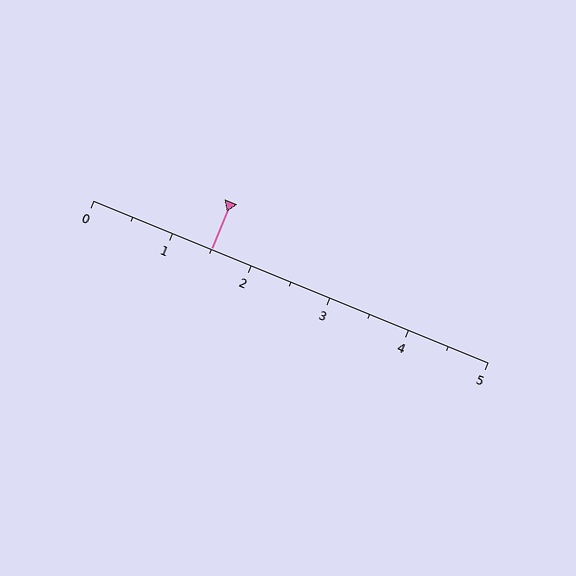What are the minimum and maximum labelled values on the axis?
The axis runs from 0 to 5.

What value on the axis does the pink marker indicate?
The marker indicates approximately 1.5.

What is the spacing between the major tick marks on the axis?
The major ticks are spaced 1 apart.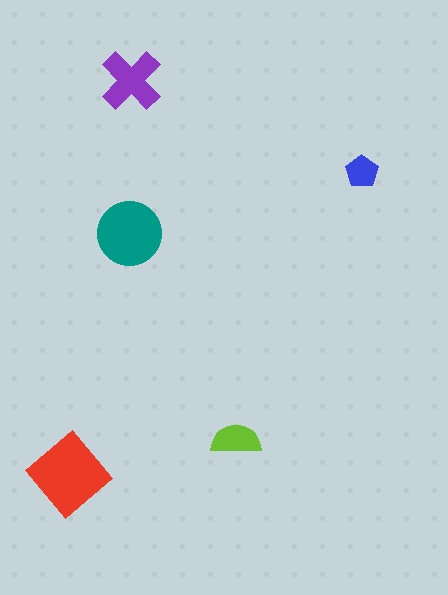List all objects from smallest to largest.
The blue pentagon, the lime semicircle, the purple cross, the teal circle, the red diamond.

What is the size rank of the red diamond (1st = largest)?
1st.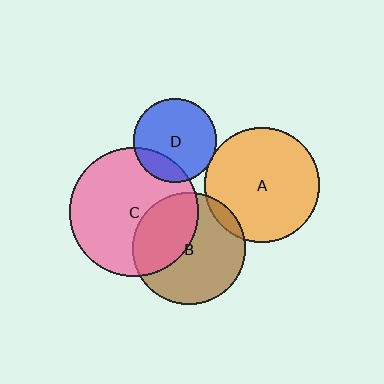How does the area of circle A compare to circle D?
Approximately 1.9 times.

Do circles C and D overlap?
Yes.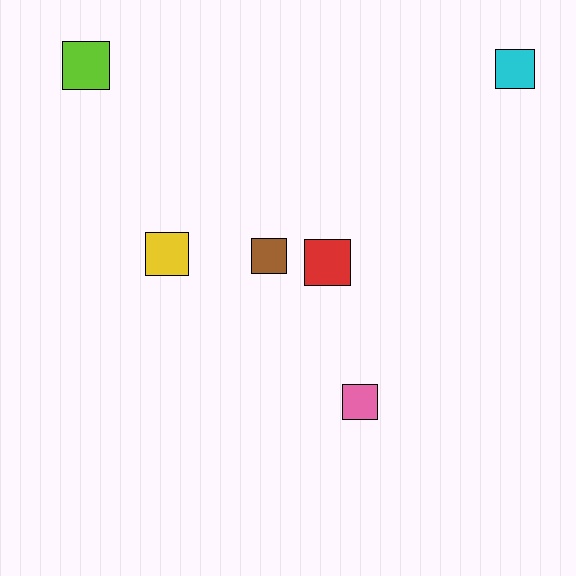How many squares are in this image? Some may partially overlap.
There are 6 squares.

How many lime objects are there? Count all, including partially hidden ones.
There is 1 lime object.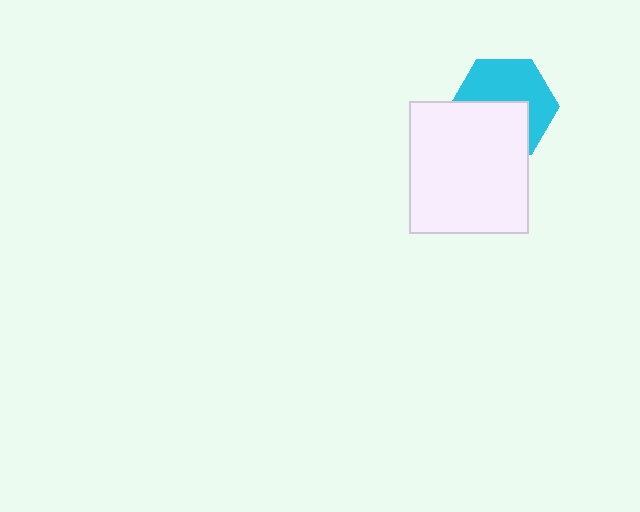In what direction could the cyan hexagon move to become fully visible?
The cyan hexagon could move up. That would shift it out from behind the white rectangle entirely.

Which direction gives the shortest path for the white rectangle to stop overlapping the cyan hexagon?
Moving down gives the shortest separation.